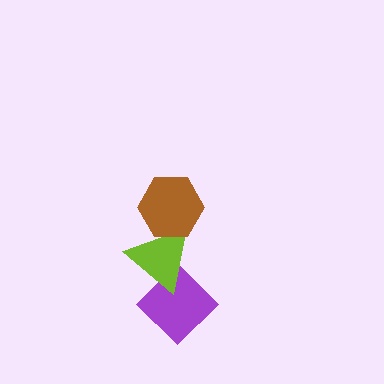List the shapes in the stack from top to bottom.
From top to bottom: the brown hexagon, the lime triangle, the purple diamond.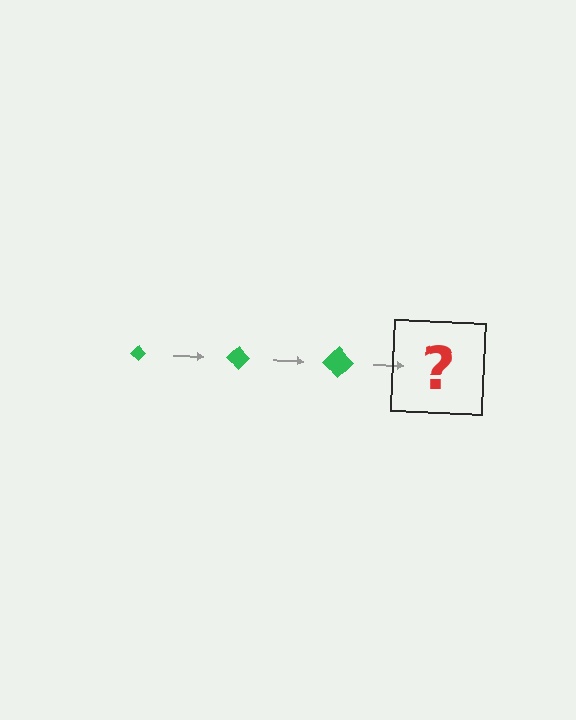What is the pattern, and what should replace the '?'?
The pattern is that the diamond gets progressively larger each step. The '?' should be a green diamond, larger than the previous one.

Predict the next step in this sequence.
The next step is a green diamond, larger than the previous one.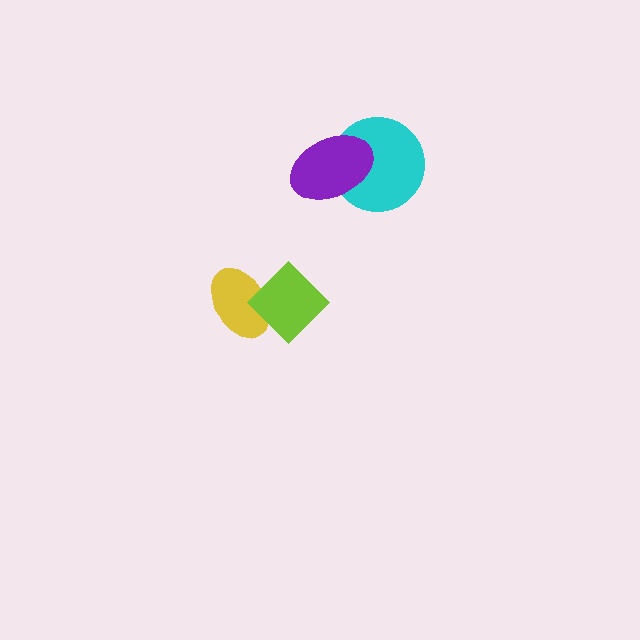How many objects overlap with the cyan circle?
1 object overlaps with the cyan circle.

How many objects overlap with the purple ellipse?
1 object overlaps with the purple ellipse.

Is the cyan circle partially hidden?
Yes, it is partially covered by another shape.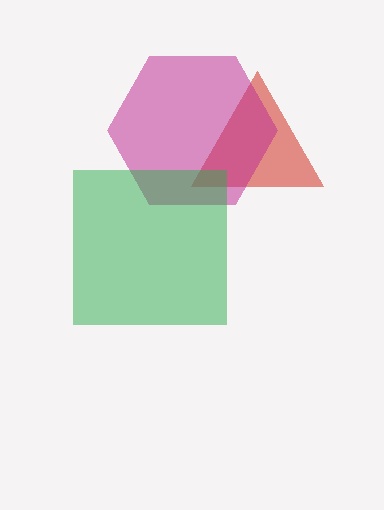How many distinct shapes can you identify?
There are 3 distinct shapes: a red triangle, a magenta hexagon, a green square.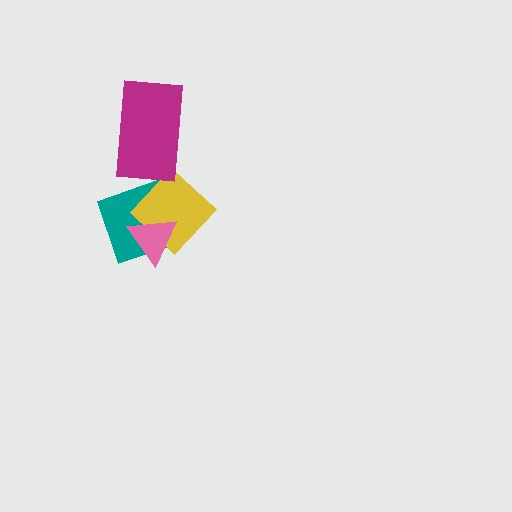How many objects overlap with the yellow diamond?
2 objects overlap with the yellow diamond.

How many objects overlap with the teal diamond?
2 objects overlap with the teal diamond.